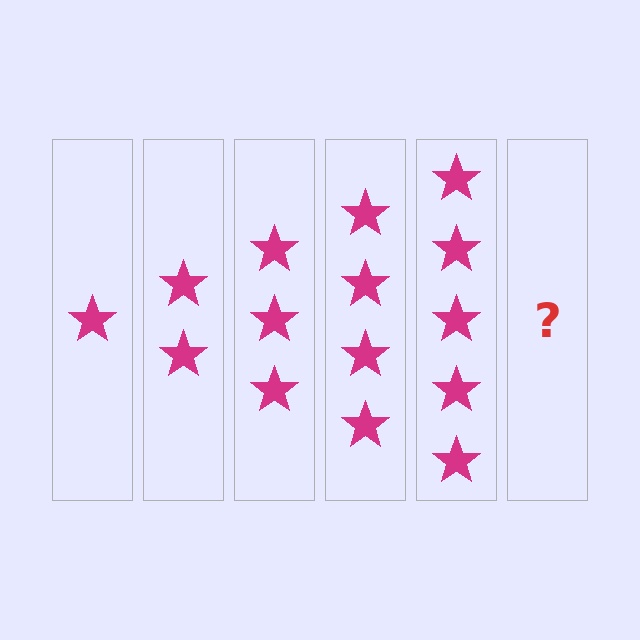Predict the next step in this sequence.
The next step is 6 stars.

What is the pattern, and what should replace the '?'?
The pattern is that each step adds one more star. The '?' should be 6 stars.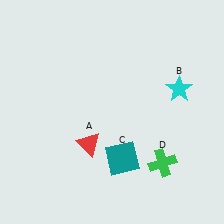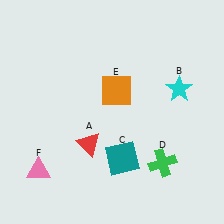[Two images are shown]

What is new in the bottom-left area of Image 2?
A pink triangle (F) was added in the bottom-left area of Image 2.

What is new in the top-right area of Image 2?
An orange square (E) was added in the top-right area of Image 2.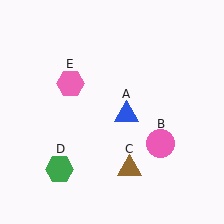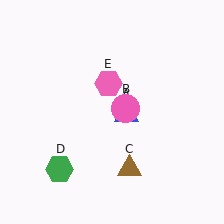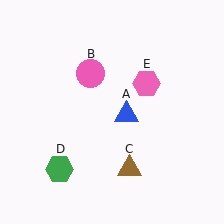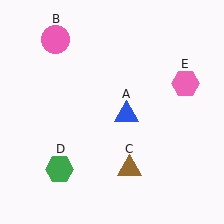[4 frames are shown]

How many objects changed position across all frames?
2 objects changed position: pink circle (object B), pink hexagon (object E).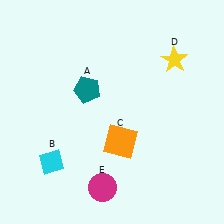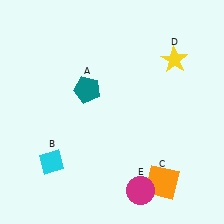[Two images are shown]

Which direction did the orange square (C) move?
The orange square (C) moved right.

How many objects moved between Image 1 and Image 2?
2 objects moved between the two images.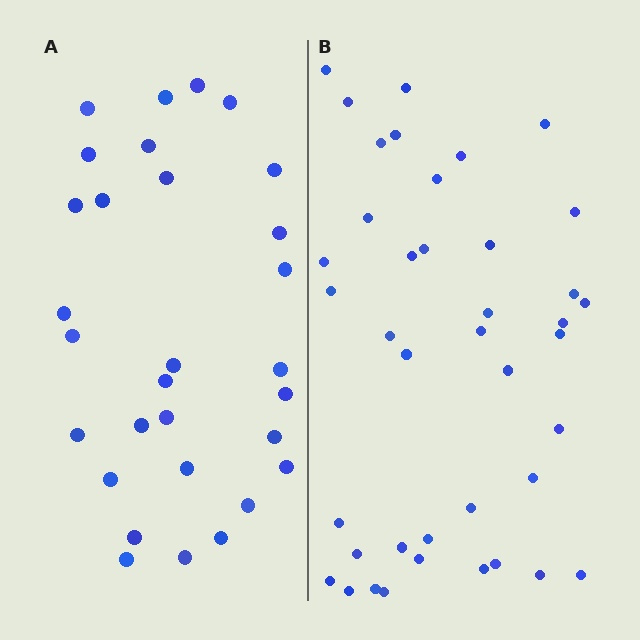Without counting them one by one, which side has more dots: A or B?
Region B (the right region) has more dots.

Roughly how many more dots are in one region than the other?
Region B has roughly 10 or so more dots than region A.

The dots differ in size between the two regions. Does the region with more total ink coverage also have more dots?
No. Region A has more total ink coverage because its dots are larger, but region B actually contains more individual dots. Total area can be misleading — the number of items is what matters here.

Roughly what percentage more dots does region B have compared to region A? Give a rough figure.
About 35% more.